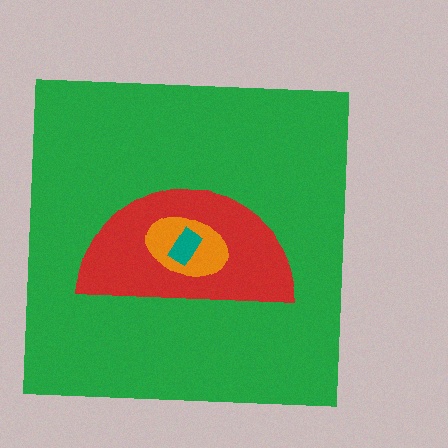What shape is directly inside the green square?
The red semicircle.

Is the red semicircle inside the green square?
Yes.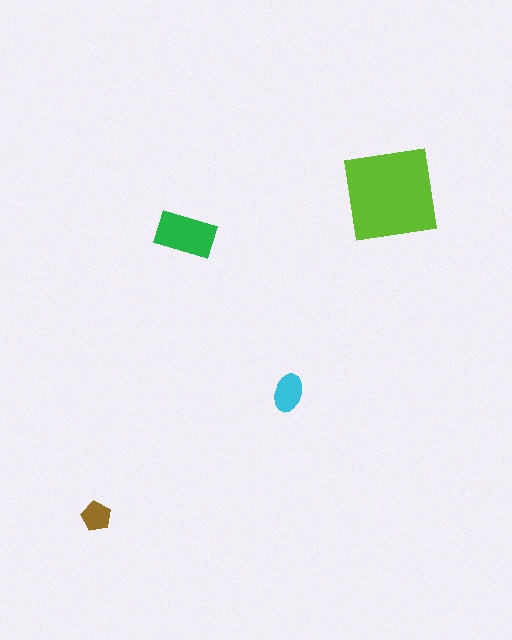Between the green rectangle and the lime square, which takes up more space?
The lime square.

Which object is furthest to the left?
The brown pentagon is leftmost.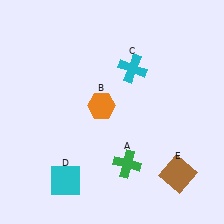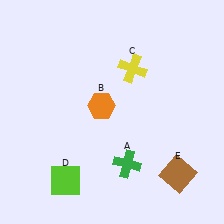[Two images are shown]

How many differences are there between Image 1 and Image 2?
There are 2 differences between the two images.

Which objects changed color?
C changed from cyan to yellow. D changed from cyan to lime.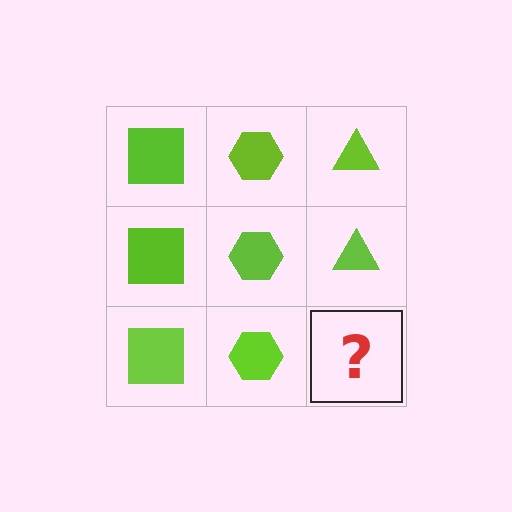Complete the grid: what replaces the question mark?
The question mark should be replaced with a lime triangle.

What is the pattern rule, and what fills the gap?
The rule is that each column has a consistent shape. The gap should be filled with a lime triangle.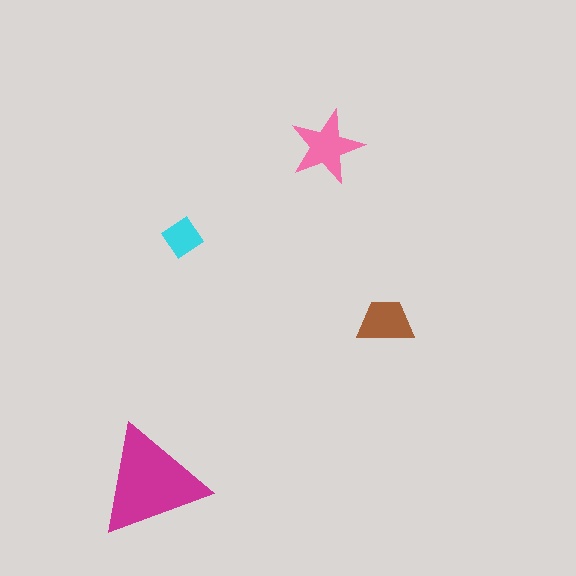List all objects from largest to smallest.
The magenta triangle, the pink star, the brown trapezoid, the cyan diamond.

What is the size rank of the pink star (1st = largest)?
2nd.